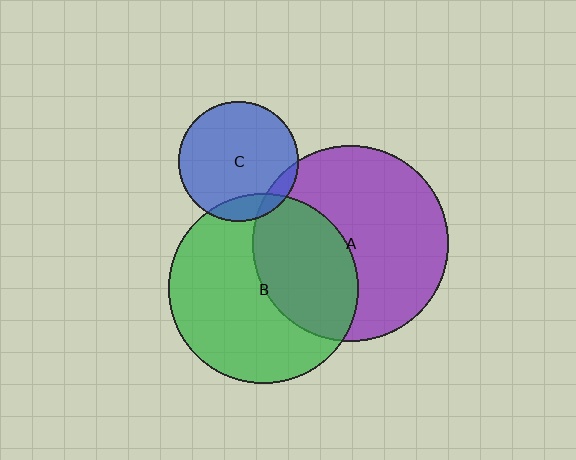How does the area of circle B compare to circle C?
Approximately 2.5 times.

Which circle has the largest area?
Circle A (purple).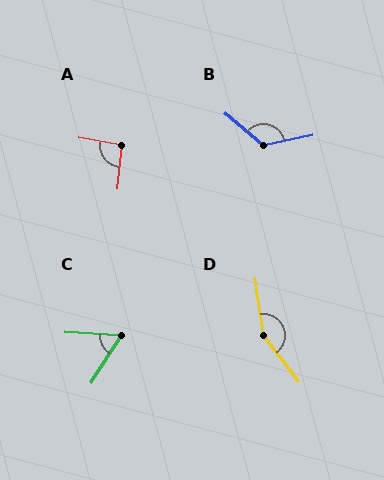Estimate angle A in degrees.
Approximately 94 degrees.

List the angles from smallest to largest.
C (60°), A (94°), B (128°), D (151°).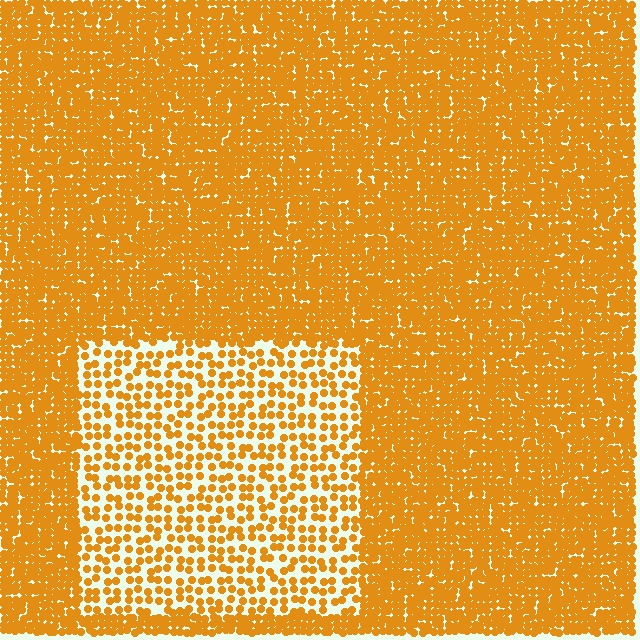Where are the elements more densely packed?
The elements are more densely packed outside the rectangle boundary.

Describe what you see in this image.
The image contains small orange elements arranged at two different densities. A rectangle-shaped region is visible where the elements are less densely packed than the surrounding area.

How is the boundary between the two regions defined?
The boundary is defined by a change in element density (approximately 2.5x ratio). All elements are the same color, size, and shape.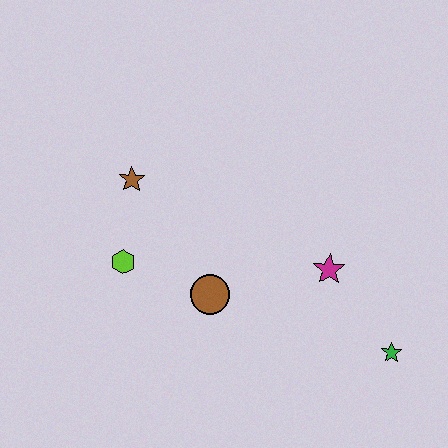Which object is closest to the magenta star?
The green star is closest to the magenta star.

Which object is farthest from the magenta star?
The brown star is farthest from the magenta star.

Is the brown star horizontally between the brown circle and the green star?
No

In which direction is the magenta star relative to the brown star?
The magenta star is to the right of the brown star.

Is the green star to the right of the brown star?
Yes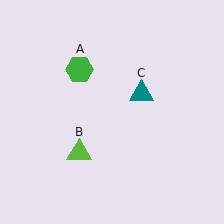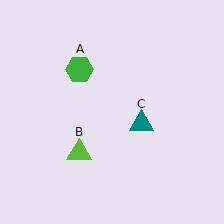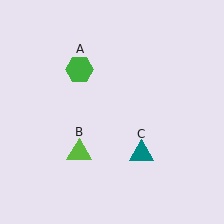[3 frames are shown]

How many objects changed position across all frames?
1 object changed position: teal triangle (object C).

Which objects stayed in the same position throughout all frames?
Green hexagon (object A) and lime triangle (object B) remained stationary.